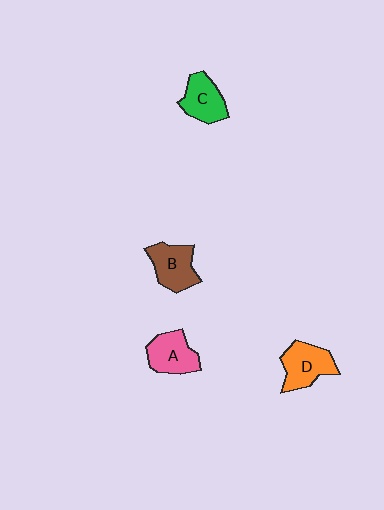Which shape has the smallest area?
Shape C (green).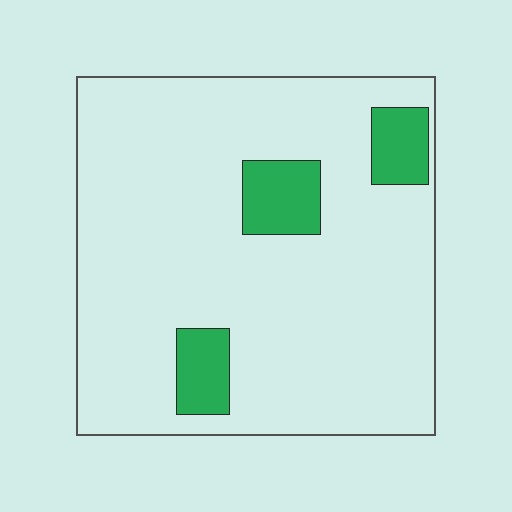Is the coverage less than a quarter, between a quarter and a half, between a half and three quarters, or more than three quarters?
Less than a quarter.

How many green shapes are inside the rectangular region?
3.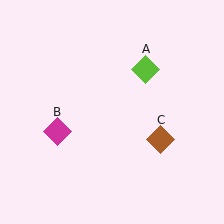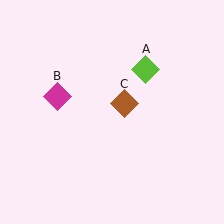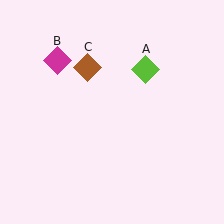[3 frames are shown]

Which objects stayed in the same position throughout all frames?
Lime diamond (object A) remained stationary.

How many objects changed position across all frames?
2 objects changed position: magenta diamond (object B), brown diamond (object C).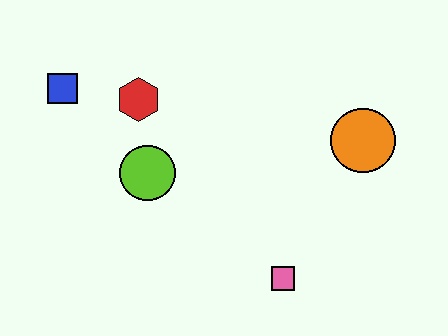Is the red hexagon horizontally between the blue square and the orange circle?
Yes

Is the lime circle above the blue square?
No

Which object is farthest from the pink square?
The blue square is farthest from the pink square.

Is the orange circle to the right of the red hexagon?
Yes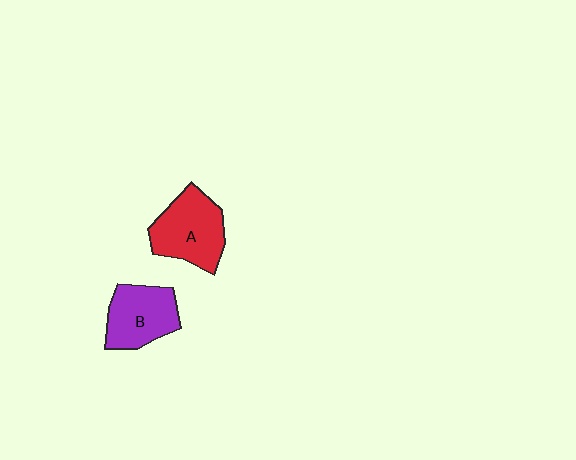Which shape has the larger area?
Shape A (red).